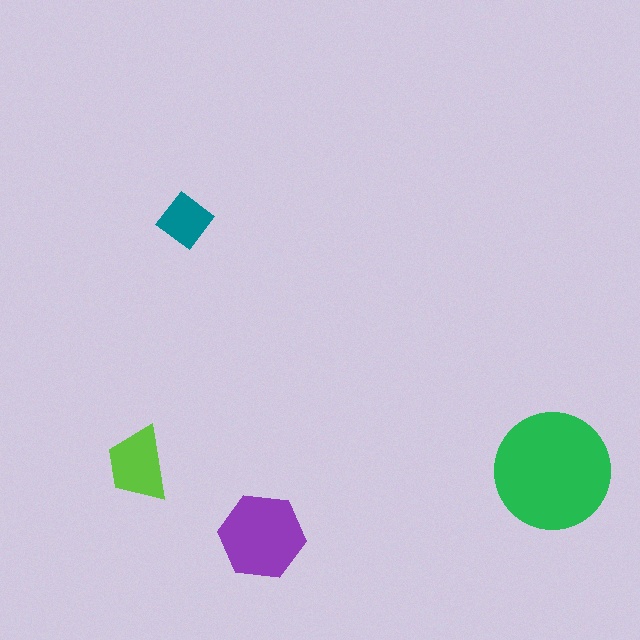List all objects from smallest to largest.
The teal diamond, the lime trapezoid, the purple hexagon, the green circle.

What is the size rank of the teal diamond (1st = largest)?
4th.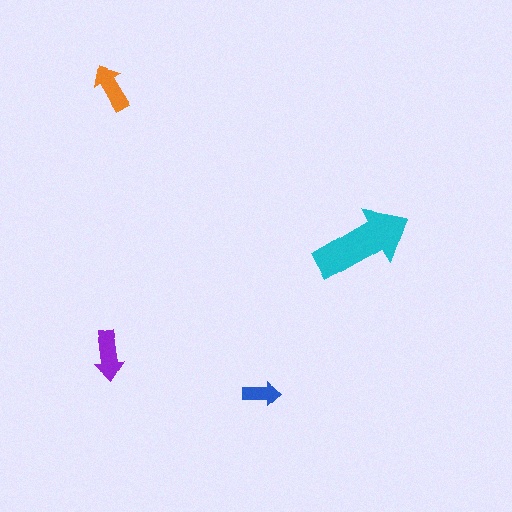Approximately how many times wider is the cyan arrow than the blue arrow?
About 2.5 times wider.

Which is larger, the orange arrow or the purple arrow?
The purple one.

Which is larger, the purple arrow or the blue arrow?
The purple one.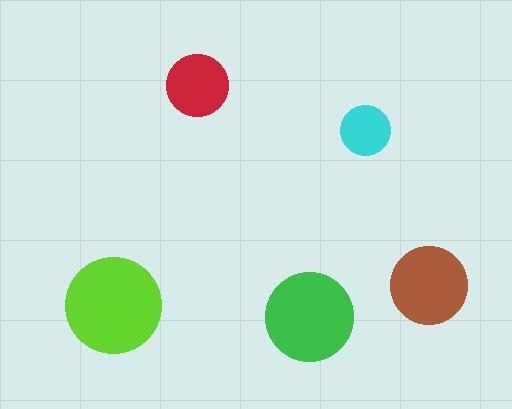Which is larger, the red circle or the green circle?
The green one.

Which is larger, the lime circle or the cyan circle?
The lime one.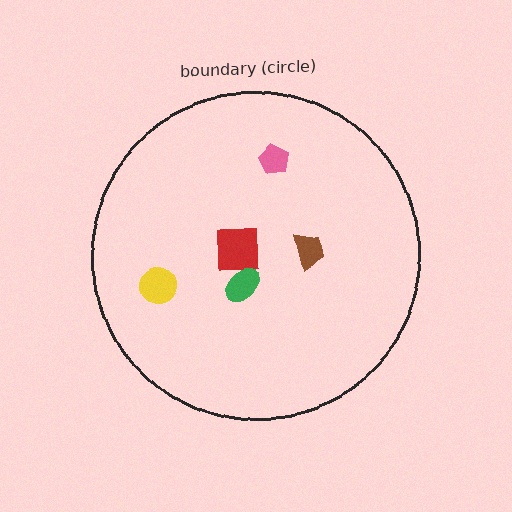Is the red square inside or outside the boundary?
Inside.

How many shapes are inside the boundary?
5 inside, 0 outside.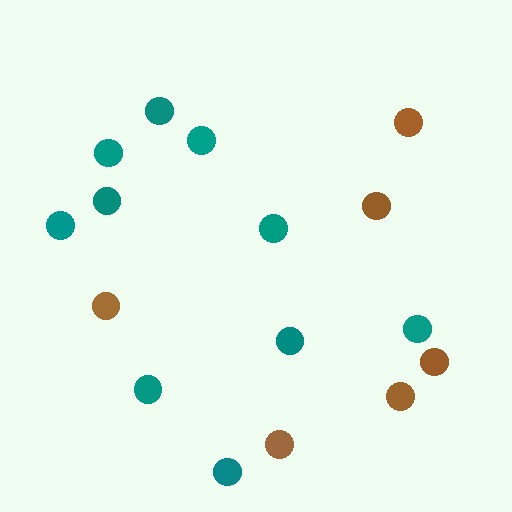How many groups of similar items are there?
There are 2 groups: one group of teal circles (10) and one group of brown circles (6).